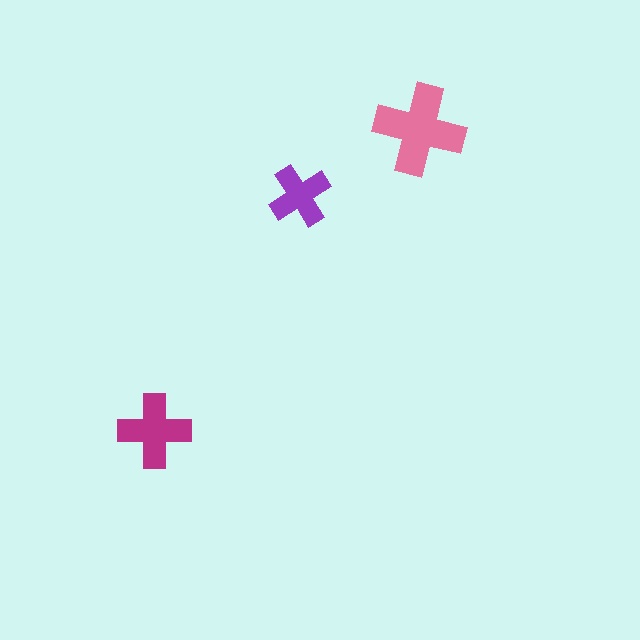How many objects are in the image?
There are 3 objects in the image.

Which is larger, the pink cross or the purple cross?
The pink one.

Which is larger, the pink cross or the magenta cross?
The pink one.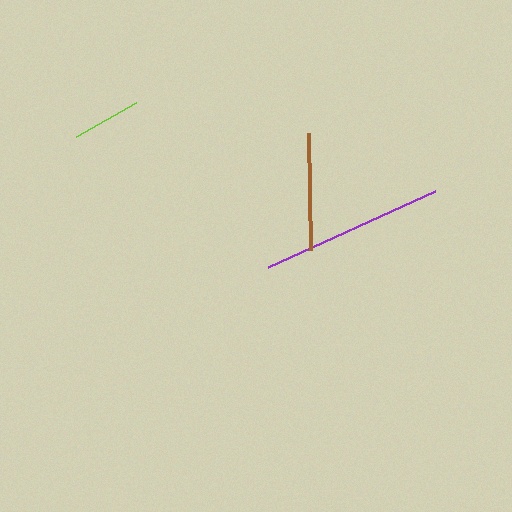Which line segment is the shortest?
The lime line is the shortest at approximately 69 pixels.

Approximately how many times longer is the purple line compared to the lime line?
The purple line is approximately 2.7 times the length of the lime line.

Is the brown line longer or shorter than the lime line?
The brown line is longer than the lime line.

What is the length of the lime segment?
The lime segment is approximately 69 pixels long.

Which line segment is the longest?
The purple line is the longest at approximately 183 pixels.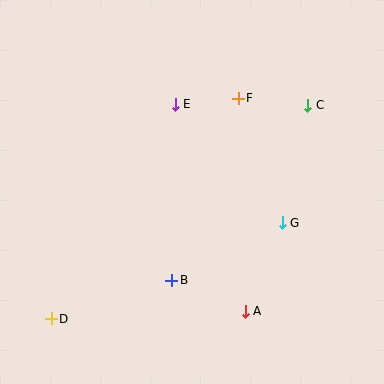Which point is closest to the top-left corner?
Point E is closest to the top-left corner.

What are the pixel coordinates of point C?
Point C is at (308, 105).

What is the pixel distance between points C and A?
The distance between C and A is 215 pixels.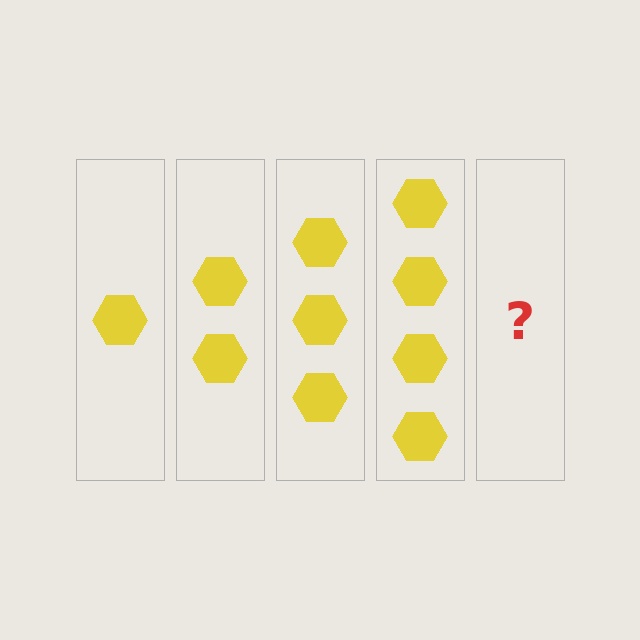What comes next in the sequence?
The next element should be 5 hexagons.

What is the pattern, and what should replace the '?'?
The pattern is that each step adds one more hexagon. The '?' should be 5 hexagons.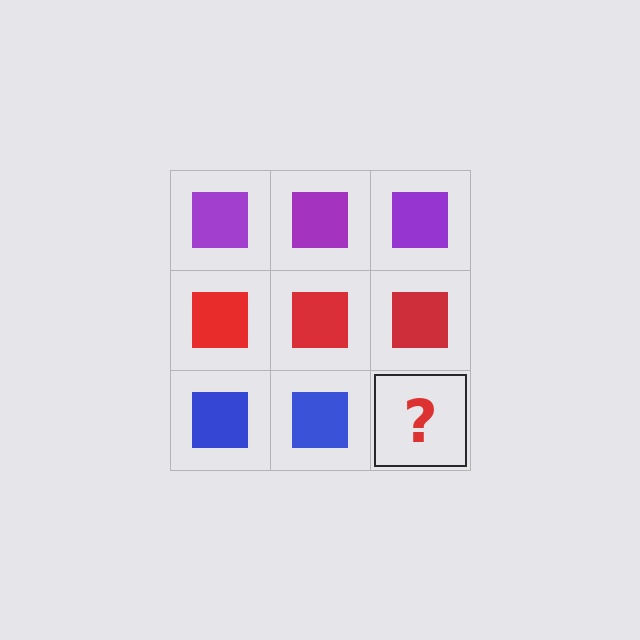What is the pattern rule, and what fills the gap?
The rule is that each row has a consistent color. The gap should be filled with a blue square.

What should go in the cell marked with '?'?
The missing cell should contain a blue square.